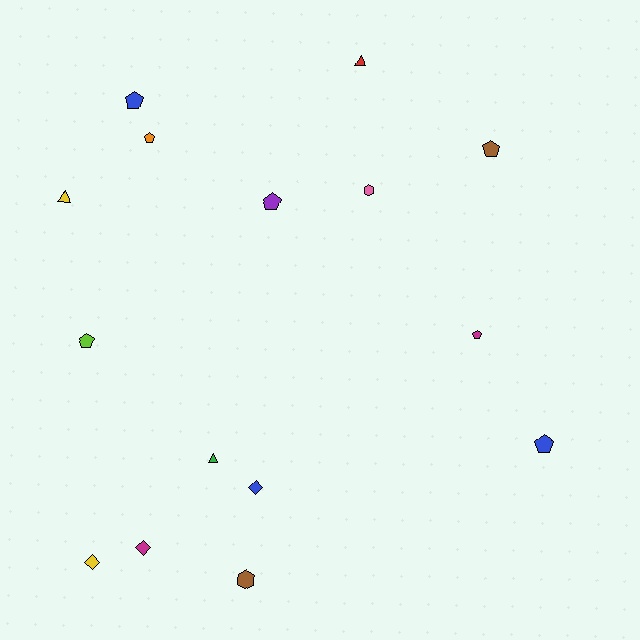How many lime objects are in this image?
There is 1 lime object.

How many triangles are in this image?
There are 3 triangles.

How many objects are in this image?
There are 15 objects.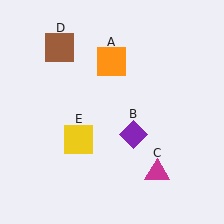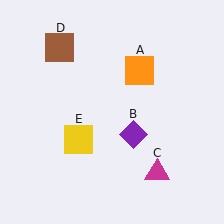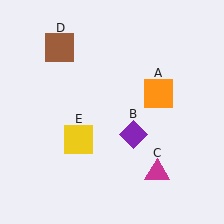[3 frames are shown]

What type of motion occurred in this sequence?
The orange square (object A) rotated clockwise around the center of the scene.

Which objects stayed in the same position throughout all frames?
Purple diamond (object B) and magenta triangle (object C) and brown square (object D) and yellow square (object E) remained stationary.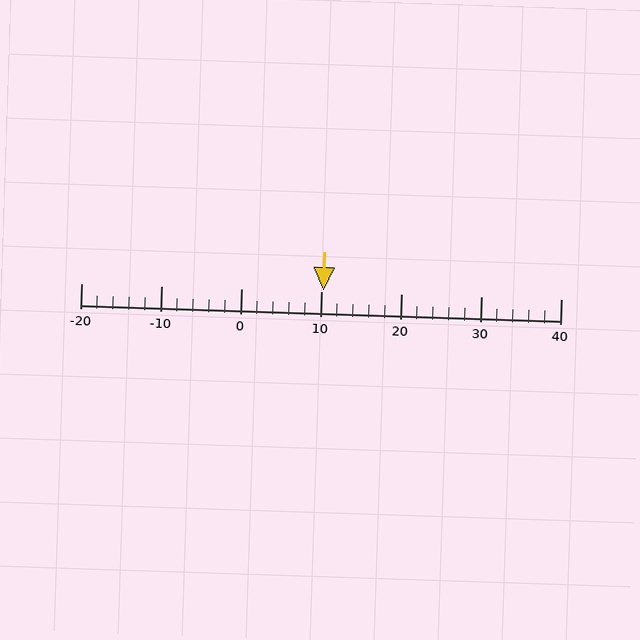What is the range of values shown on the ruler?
The ruler shows values from -20 to 40.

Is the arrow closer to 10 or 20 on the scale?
The arrow is closer to 10.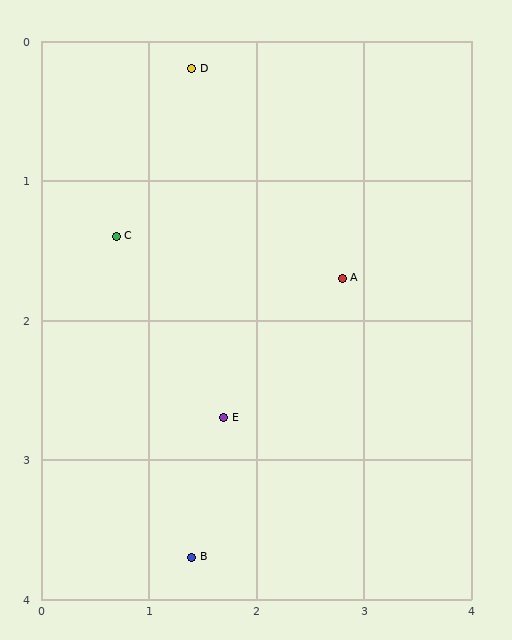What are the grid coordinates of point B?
Point B is at approximately (1.4, 3.7).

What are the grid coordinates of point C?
Point C is at approximately (0.7, 1.4).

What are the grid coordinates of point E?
Point E is at approximately (1.7, 2.7).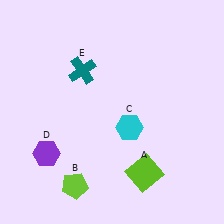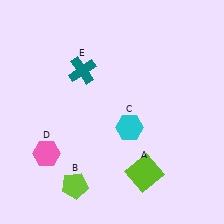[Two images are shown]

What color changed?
The hexagon (D) changed from purple in Image 1 to pink in Image 2.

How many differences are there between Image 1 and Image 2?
There is 1 difference between the two images.